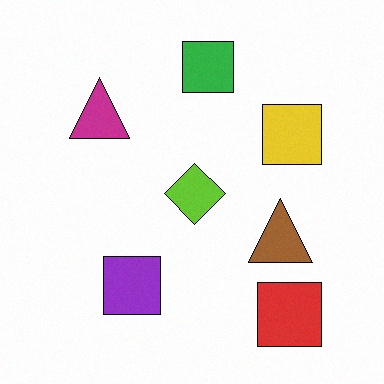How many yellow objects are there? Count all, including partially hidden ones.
There is 1 yellow object.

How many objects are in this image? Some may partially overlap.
There are 7 objects.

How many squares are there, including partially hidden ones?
There are 4 squares.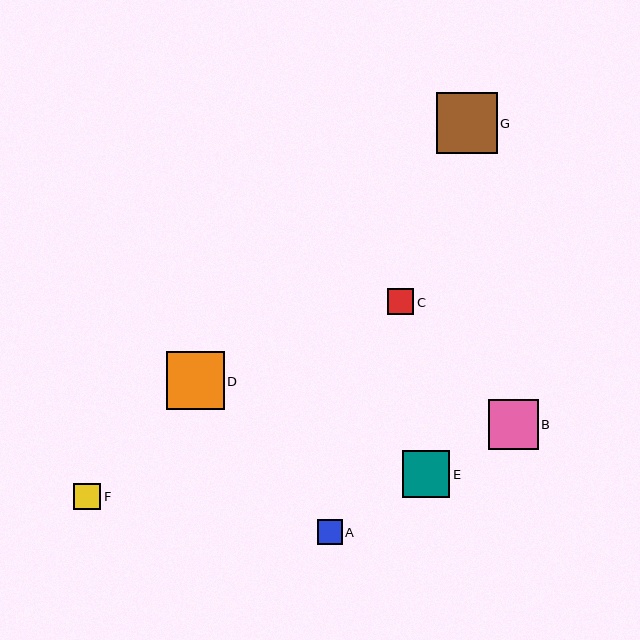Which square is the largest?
Square G is the largest with a size of approximately 61 pixels.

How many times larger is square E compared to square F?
Square E is approximately 1.8 times the size of square F.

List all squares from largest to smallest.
From largest to smallest: G, D, B, E, F, C, A.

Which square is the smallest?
Square A is the smallest with a size of approximately 25 pixels.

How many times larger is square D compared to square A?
Square D is approximately 2.3 times the size of square A.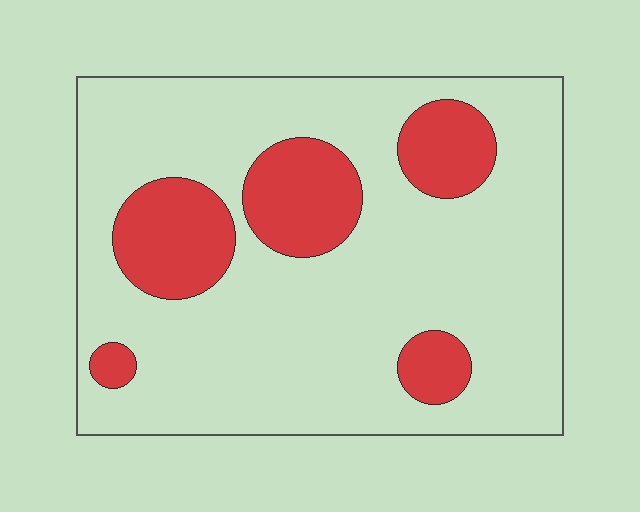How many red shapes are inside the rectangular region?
5.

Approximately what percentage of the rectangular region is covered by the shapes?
Approximately 20%.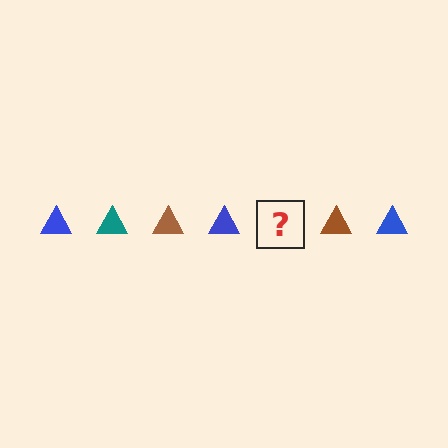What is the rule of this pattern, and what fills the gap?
The rule is that the pattern cycles through blue, teal, brown triangles. The gap should be filled with a teal triangle.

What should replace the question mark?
The question mark should be replaced with a teal triangle.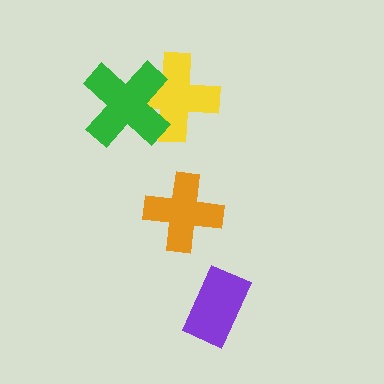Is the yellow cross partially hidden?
Yes, it is partially covered by another shape.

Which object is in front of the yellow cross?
The green cross is in front of the yellow cross.